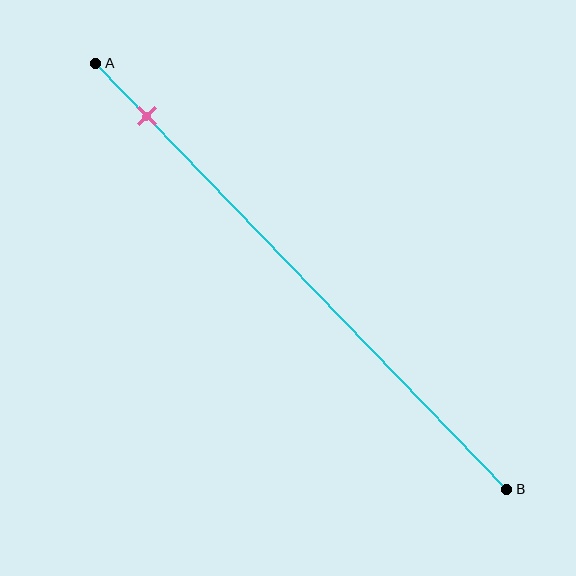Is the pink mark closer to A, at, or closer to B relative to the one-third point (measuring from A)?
The pink mark is closer to point A than the one-third point of segment AB.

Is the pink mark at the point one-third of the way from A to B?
No, the mark is at about 10% from A, not at the 33% one-third point.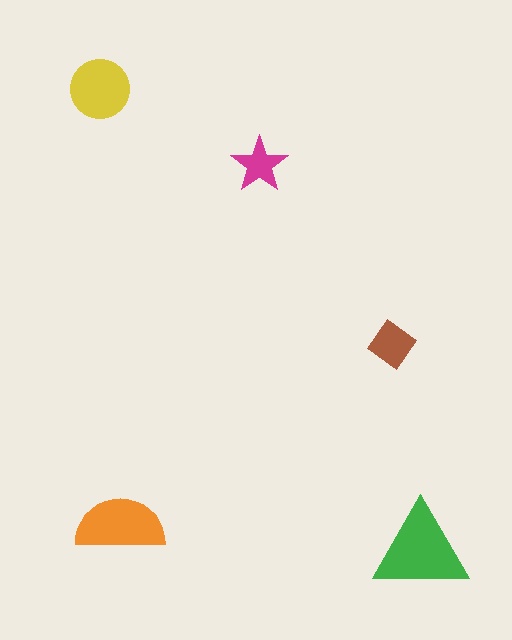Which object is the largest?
The green triangle.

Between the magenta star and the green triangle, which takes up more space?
The green triangle.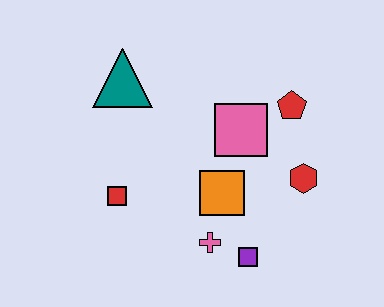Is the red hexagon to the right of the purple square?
Yes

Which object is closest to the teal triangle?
The red square is closest to the teal triangle.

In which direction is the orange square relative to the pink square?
The orange square is below the pink square.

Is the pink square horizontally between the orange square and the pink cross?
No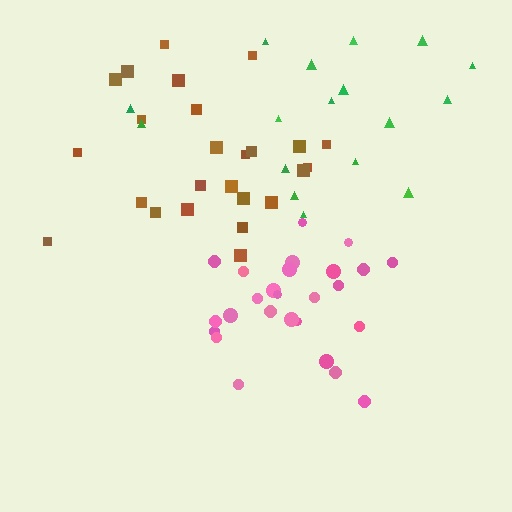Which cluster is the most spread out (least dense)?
Green.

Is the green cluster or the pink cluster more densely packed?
Pink.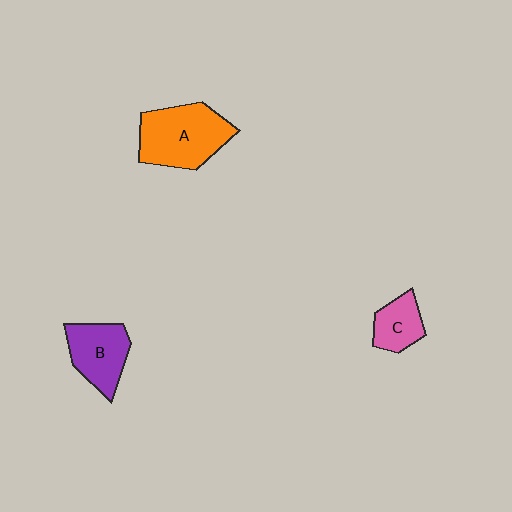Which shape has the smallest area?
Shape C (pink).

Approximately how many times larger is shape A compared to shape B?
Approximately 1.4 times.